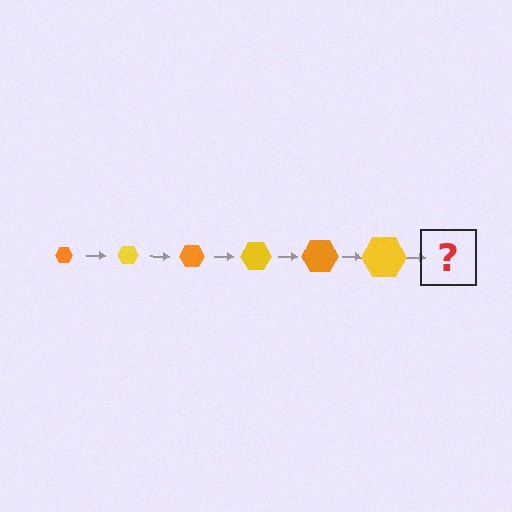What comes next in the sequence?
The next element should be an orange hexagon, larger than the previous one.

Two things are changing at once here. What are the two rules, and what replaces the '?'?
The two rules are that the hexagon grows larger each step and the color cycles through orange and yellow. The '?' should be an orange hexagon, larger than the previous one.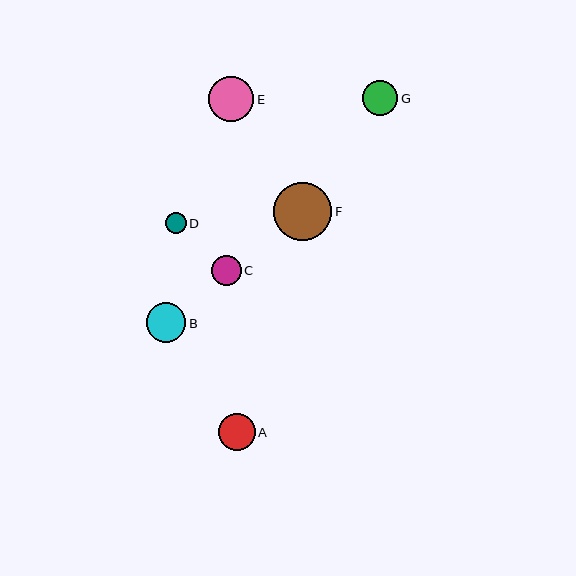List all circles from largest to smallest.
From largest to smallest: F, E, B, A, G, C, D.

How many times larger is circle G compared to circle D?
Circle G is approximately 1.7 times the size of circle D.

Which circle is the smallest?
Circle D is the smallest with a size of approximately 21 pixels.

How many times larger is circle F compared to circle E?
Circle F is approximately 1.3 times the size of circle E.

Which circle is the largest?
Circle F is the largest with a size of approximately 58 pixels.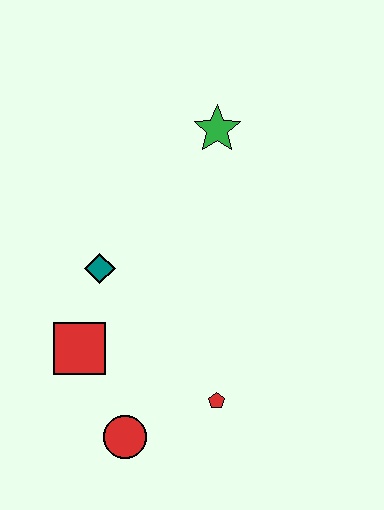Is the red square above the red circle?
Yes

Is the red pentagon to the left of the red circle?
No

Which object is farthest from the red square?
The green star is farthest from the red square.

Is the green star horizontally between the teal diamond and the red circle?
No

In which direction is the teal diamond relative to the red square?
The teal diamond is above the red square.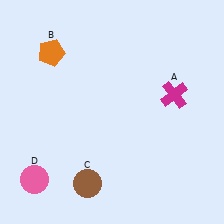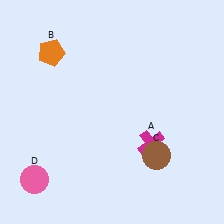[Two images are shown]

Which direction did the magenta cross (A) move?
The magenta cross (A) moved down.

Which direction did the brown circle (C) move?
The brown circle (C) moved right.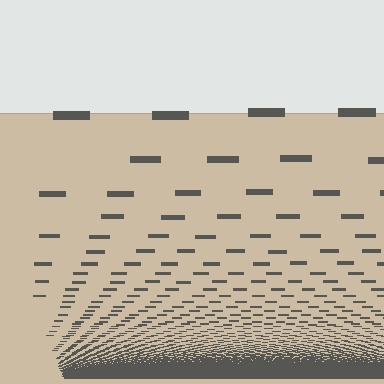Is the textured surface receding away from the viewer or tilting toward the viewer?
The surface appears to tilt toward the viewer. Texture elements get larger and sparser toward the top.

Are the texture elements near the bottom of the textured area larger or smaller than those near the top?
Smaller. The gradient is inverted — elements near the bottom are smaller and denser.